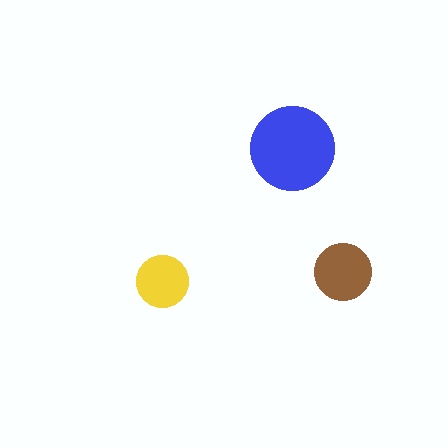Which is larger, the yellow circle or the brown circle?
The brown one.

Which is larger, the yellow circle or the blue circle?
The blue one.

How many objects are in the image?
There are 3 objects in the image.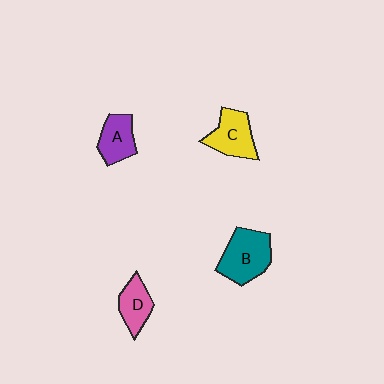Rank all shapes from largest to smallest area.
From largest to smallest: B (teal), C (yellow), A (purple), D (pink).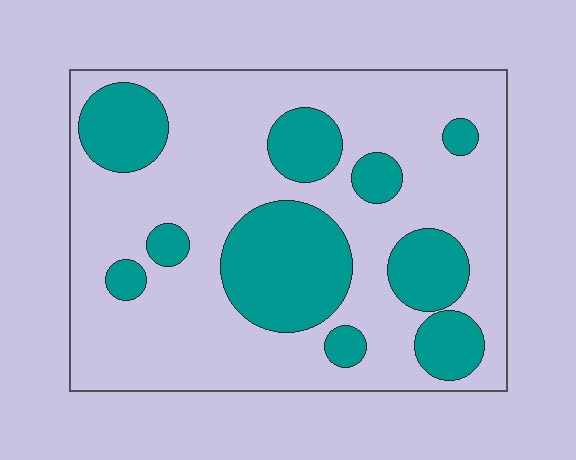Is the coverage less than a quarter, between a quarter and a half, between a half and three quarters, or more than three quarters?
Between a quarter and a half.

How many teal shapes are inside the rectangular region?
10.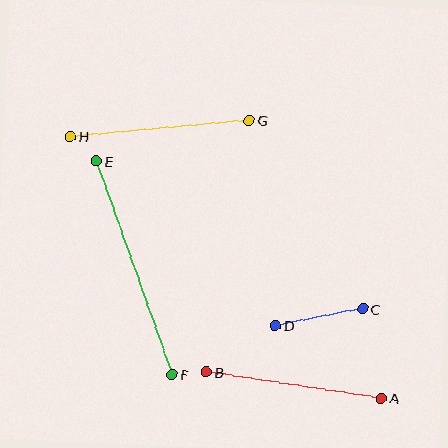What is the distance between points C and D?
The distance is approximately 89 pixels.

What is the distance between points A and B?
The distance is approximately 177 pixels.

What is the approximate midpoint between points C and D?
The midpoint is at approximately (319, 317) pixels.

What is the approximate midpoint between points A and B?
The midpoint is at approximately (294, 385) pixels.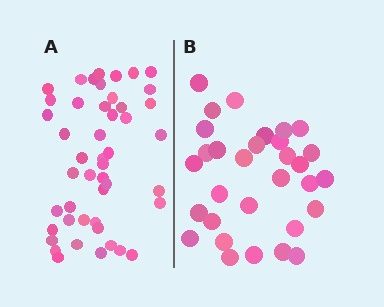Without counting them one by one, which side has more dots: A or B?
Region A (the left region) has more dots.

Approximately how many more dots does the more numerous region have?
Region A has approximately 15 more dots than region B.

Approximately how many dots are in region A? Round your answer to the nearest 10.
About 50 dots. (The exact count is 47, which rounds to 50.)